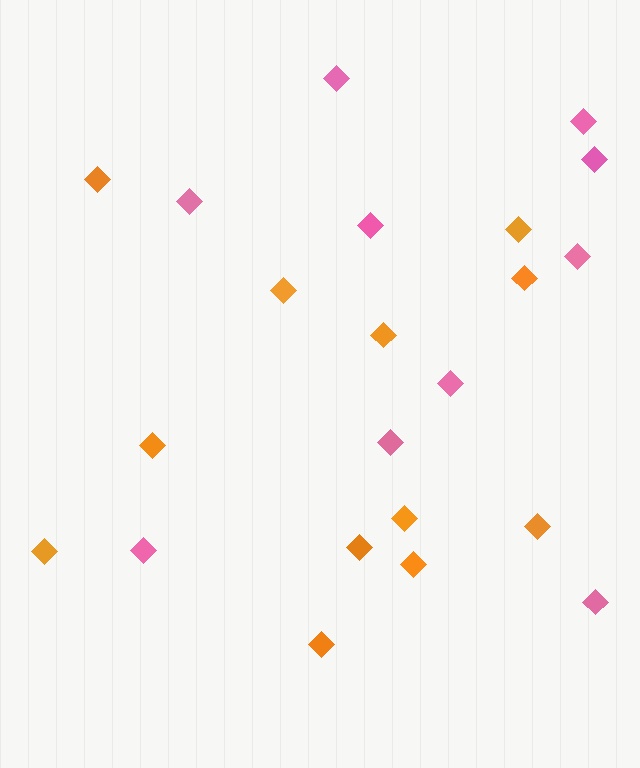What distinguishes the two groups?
There are 2 groups: one group of pink diamonds (10) and one group of orange diamonds (12).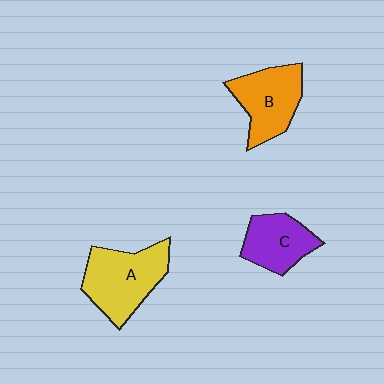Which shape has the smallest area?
Shape C (purple).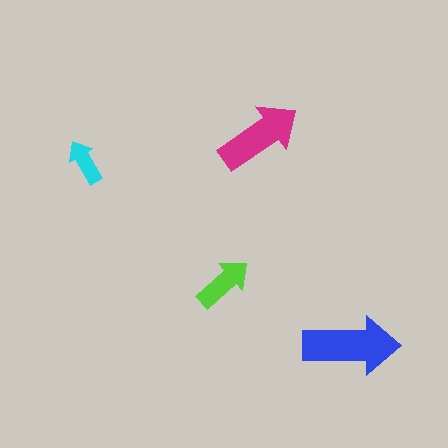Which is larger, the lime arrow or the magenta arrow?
The magenta one.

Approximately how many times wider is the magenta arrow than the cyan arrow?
About 2 times wider.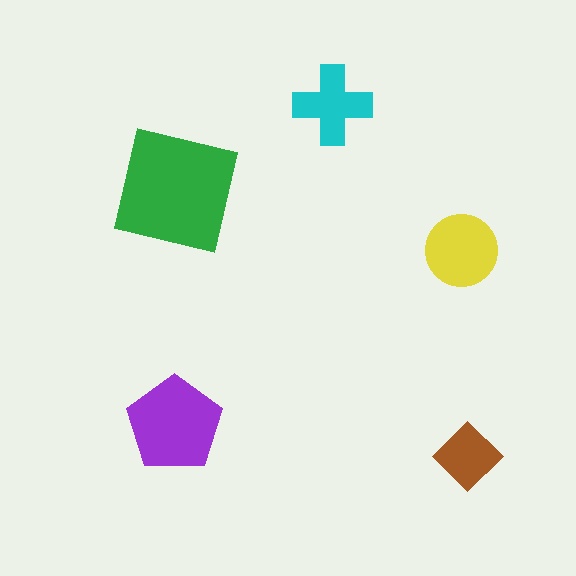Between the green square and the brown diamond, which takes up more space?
The green square.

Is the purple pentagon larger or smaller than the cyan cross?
Larger.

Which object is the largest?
The green square.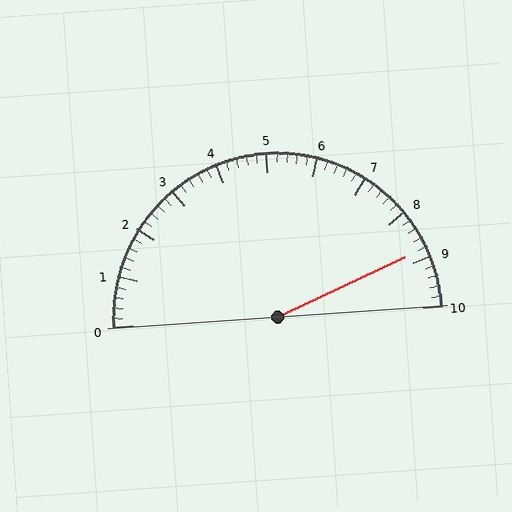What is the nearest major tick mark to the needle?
The nearest major tick mark is 9.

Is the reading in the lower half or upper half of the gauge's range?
The reading is in the upper half of the range (0 to 10).